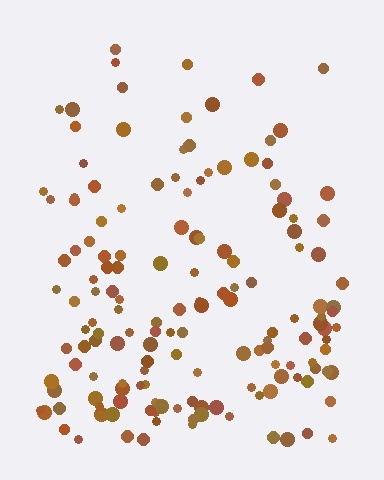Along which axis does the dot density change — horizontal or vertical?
Vertical.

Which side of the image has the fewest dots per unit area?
The top.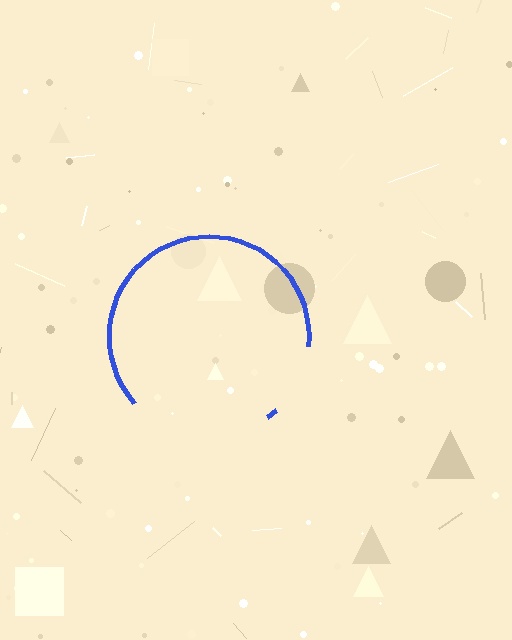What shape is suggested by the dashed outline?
The dashed outline suggests a circle.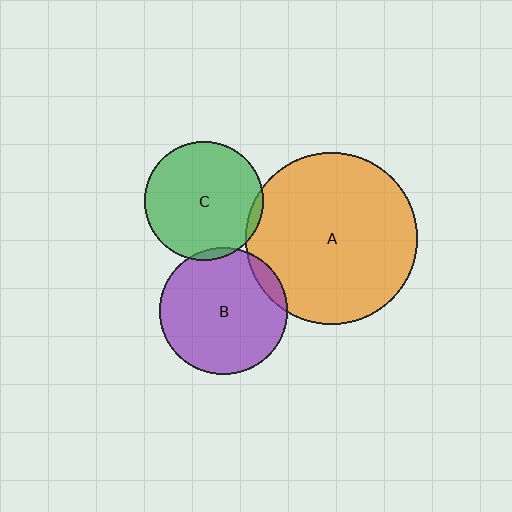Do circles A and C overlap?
Yes.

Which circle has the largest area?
Circle A (orange).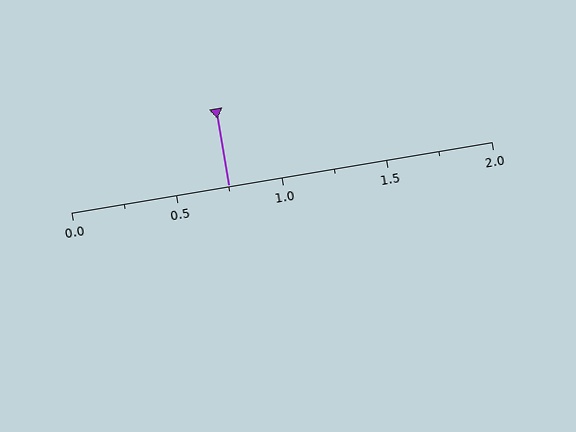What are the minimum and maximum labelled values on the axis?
The axis runs from 0.0 to 2.0.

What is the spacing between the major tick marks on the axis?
The major ticks are spaced 0.5 apart.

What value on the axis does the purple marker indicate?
The marker indicates approximately 0.75.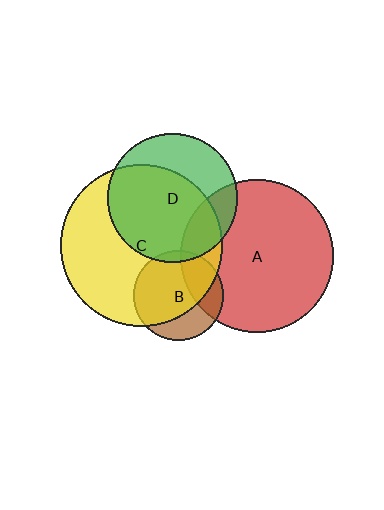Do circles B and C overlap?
Yes.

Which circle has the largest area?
Circle C (yellow).